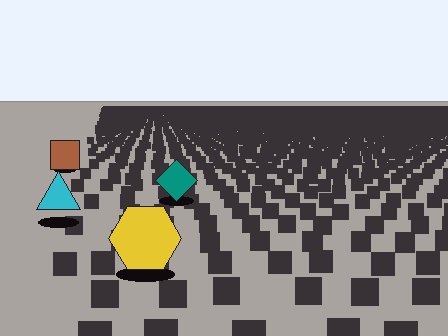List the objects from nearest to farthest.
From nearest to farthest: the yellow hexagon, the cyan triangle, the teal diamond, the brown square.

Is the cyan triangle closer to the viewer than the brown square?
Yes. The cyan triangle is closer — you can tell from the texture gradient: the ground texture is coarser near it.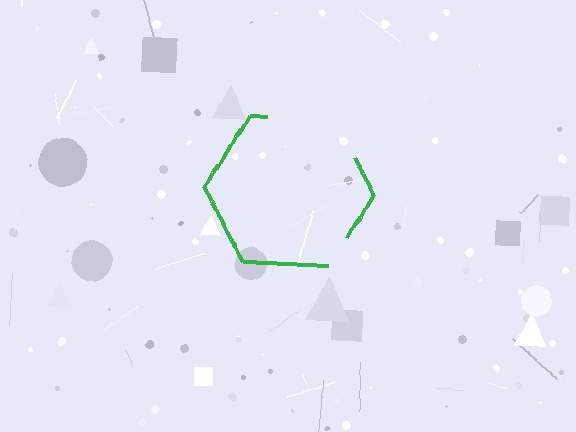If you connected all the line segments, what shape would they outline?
They would outline a hexagon.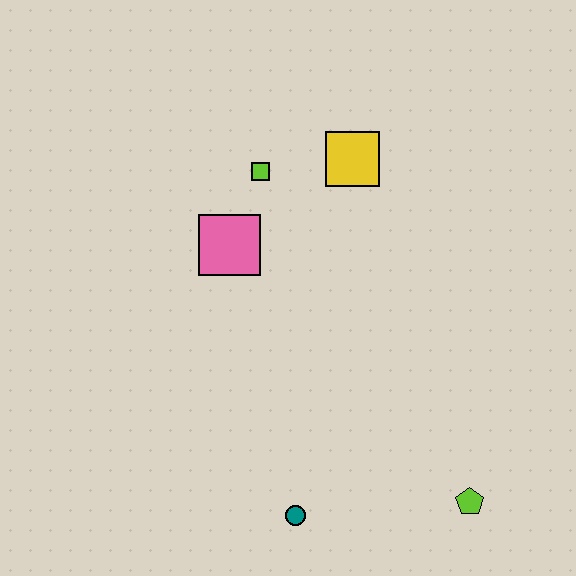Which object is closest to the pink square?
The lime square is closest to the pink square.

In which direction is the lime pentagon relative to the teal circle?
The lime pentagon is to the right of the teal circle.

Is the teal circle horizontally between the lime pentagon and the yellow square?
No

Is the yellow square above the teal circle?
Yes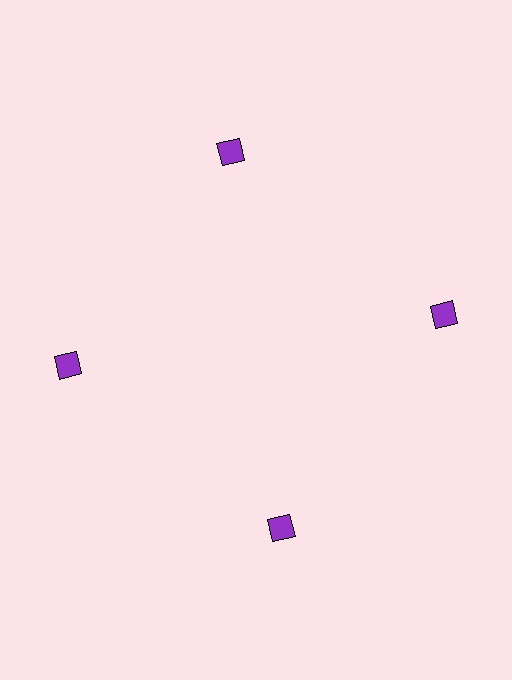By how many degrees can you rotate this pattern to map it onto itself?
The pattern maps onto itself every 90 degrees of rotation.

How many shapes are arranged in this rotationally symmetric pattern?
There are 4 shapes, arranged in 4 groups of 1.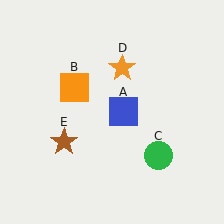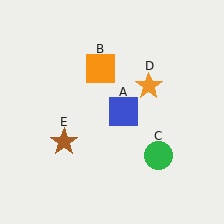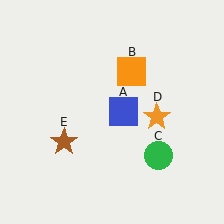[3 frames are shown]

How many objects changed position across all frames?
2 objects changed position: orange square (object B), orange star (object D).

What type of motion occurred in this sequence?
The orange square (object B), orange star (object D) rotated clockwise around the center of the scene.